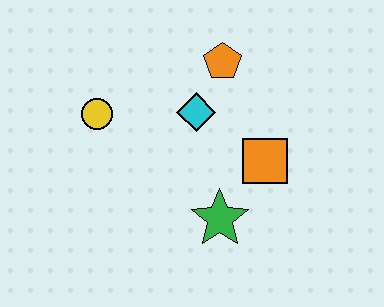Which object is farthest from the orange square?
The yellow circle is farthest from the orange square.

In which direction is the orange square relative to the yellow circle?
The orange square is to the right of the yellow circle.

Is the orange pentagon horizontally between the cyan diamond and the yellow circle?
No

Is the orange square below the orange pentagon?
Yes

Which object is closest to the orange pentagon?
The cyan diamond is closest to the orange pentagon.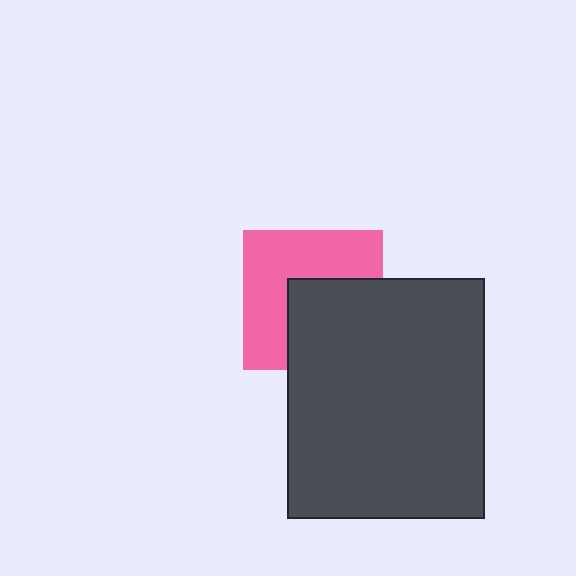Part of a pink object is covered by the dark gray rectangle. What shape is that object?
It is a square.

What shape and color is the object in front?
The object in front is a dark gray rectangle.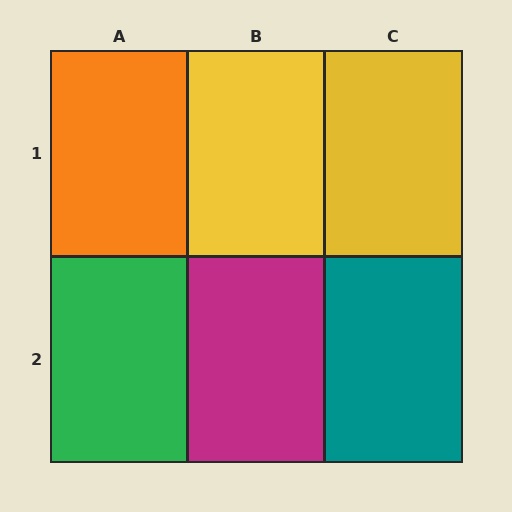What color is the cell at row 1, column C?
Yellow.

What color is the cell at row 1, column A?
Orange.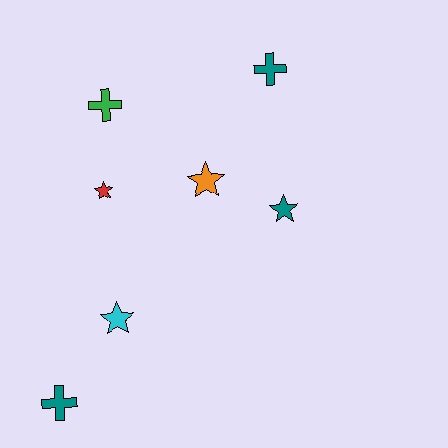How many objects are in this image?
There are 7 objects.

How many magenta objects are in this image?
There are no magenta objects.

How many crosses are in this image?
There are 3 crosses.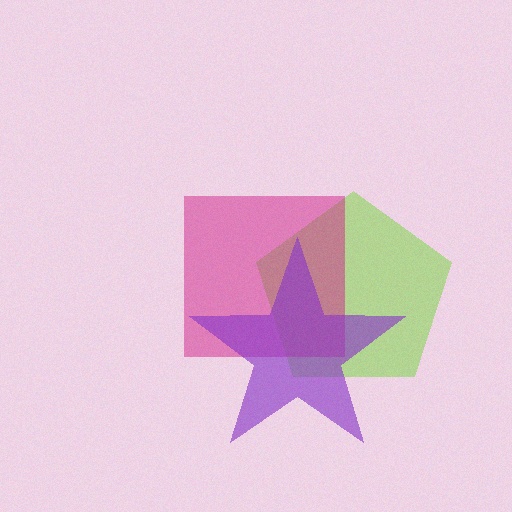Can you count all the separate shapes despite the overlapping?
Yes, there are 3 separate shapes.